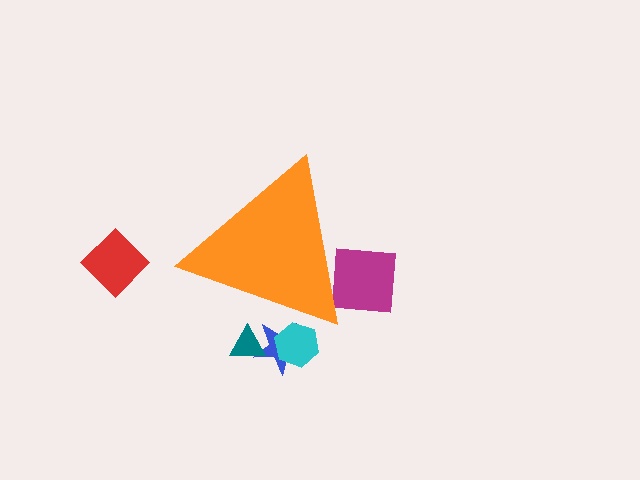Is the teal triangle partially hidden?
Yes, the teal triangle is partially hidden behind the orange triangle.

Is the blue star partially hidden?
Yes, the blue star is partially hidden behind the orange triangle.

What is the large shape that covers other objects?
An orange triangle.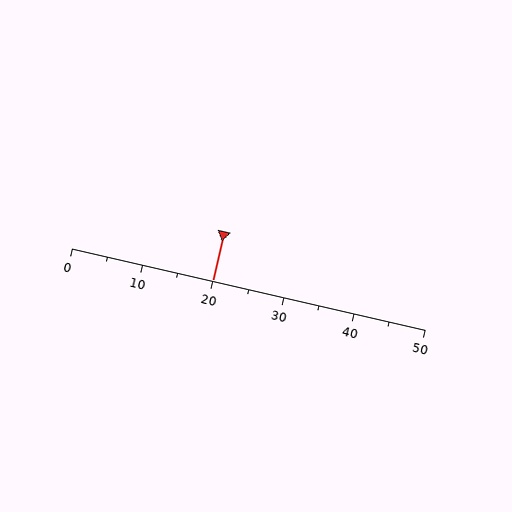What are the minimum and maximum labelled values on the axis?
The axis runs from 0 to 50.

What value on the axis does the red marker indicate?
The marker indicates approximately 20.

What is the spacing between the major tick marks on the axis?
The major ticks are spaced 10 apart.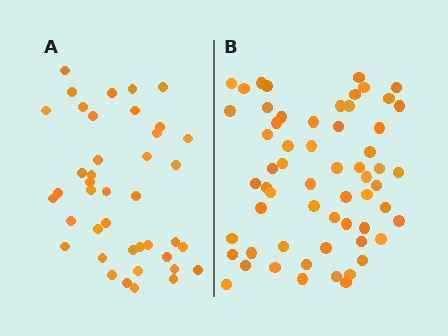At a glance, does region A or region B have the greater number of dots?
Region B (the right region) has more dots.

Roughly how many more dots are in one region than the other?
Region B has approximately 20 more dots than region A.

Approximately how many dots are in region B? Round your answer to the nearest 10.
About 60 dots.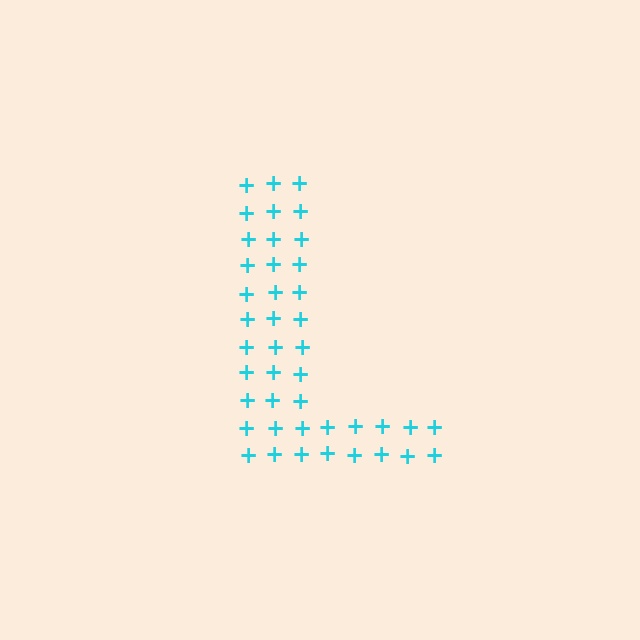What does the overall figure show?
The overall figure shows the letter L.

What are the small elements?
The small elements are plus signs.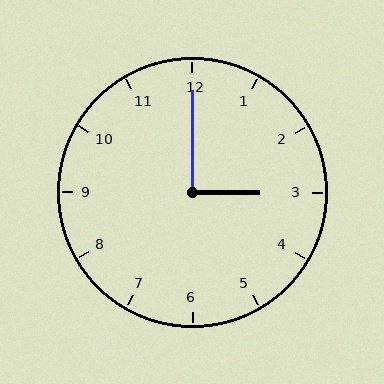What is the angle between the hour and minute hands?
Approximately 90 degrees.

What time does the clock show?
3:00.